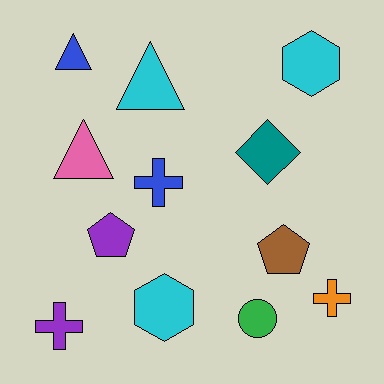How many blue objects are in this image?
There are 2 blue objects.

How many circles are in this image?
There is 1 circle.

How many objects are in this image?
There are 12 objects.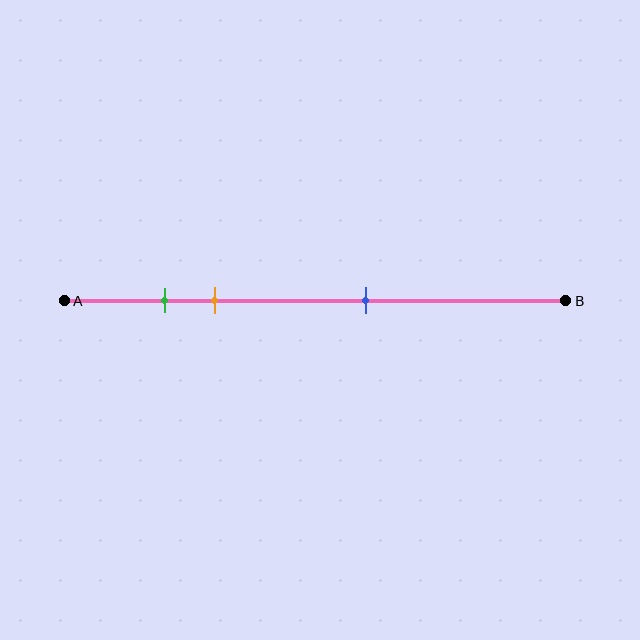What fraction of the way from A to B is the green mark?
The green mark is approximately 20% (0.2) of the way from A to B.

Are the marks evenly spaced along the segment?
No, the marks are not evenly spaced.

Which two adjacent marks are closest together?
The green and orange marks are the closest adjacent pair.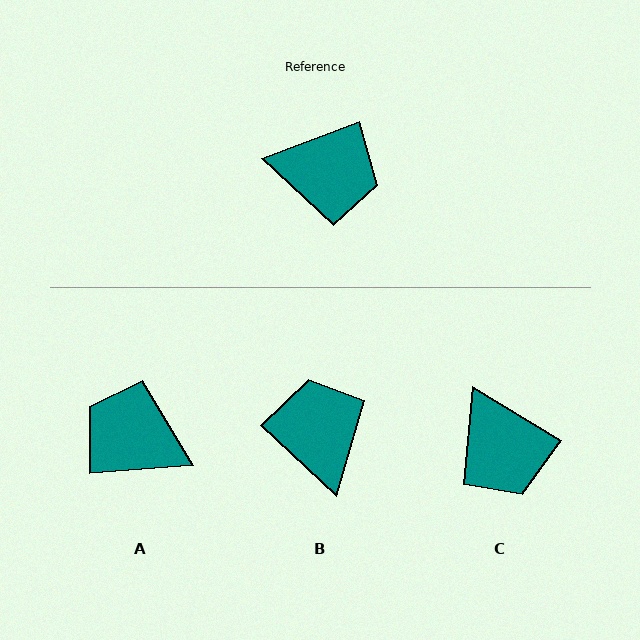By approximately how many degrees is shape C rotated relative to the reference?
Approximately 52 degrees clockwise.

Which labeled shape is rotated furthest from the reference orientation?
A, about 164 degrees away.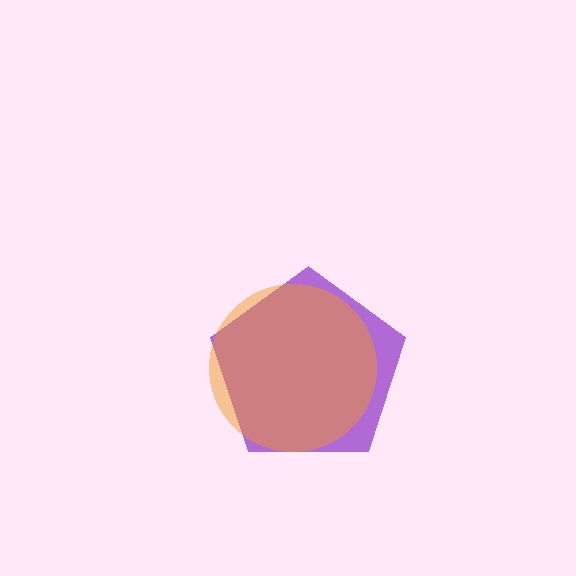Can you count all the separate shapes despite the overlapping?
Yes, there are 2 separate shapes.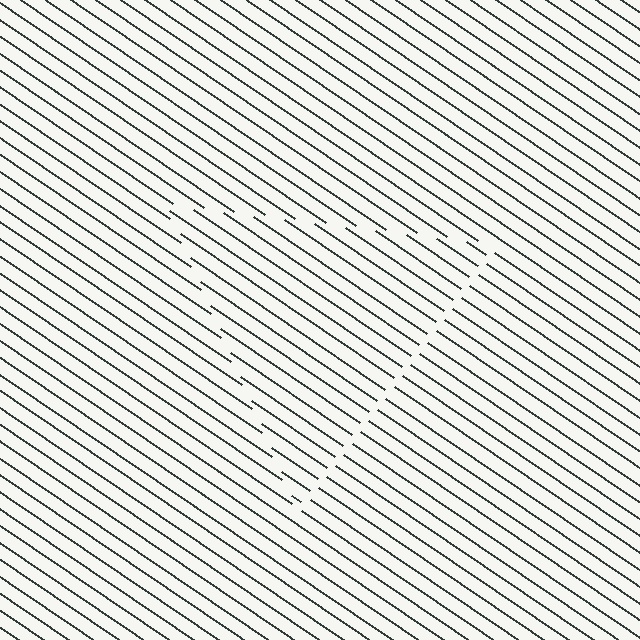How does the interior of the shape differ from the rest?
The interior of the shape contains the same grating, shifted by half a period — the contour is defined by the phase discontinuity where line-ends from the inner and outer gratings abut.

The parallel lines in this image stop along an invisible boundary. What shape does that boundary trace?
An illusory triangle. The interior of the shape contains the same grating, shifted by half a period — the contour is defined by the phase discontinuity where line-ends from the inner and outer gratings abut.